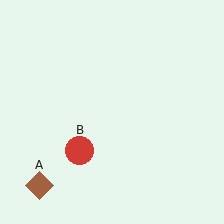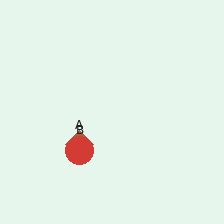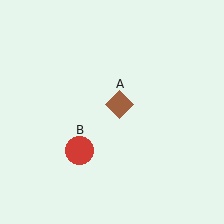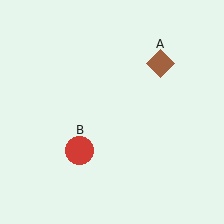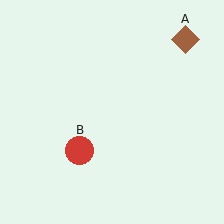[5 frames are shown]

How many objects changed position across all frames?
1 object changed position: brown diamond (object A).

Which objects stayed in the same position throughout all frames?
Red circle (object B) remained stationary.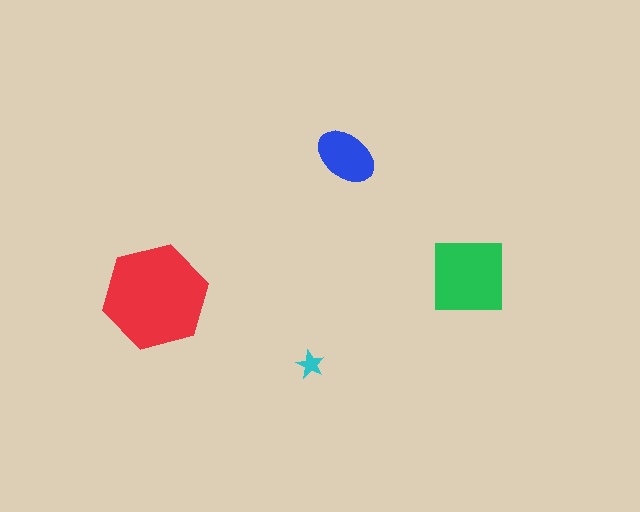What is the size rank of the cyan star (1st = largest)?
4th.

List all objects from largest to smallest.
The red hexagon, the green square, the blue ellipse, the cyan star.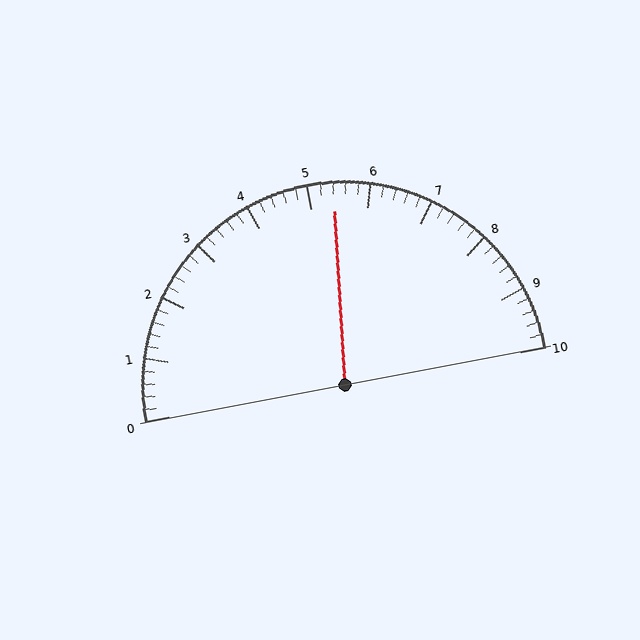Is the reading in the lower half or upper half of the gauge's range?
The reading is in the upper half of the range (0 to 10).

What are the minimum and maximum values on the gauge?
The gauge ranges from 0 to 10.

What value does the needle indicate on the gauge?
The needle indicates approximately 5.4.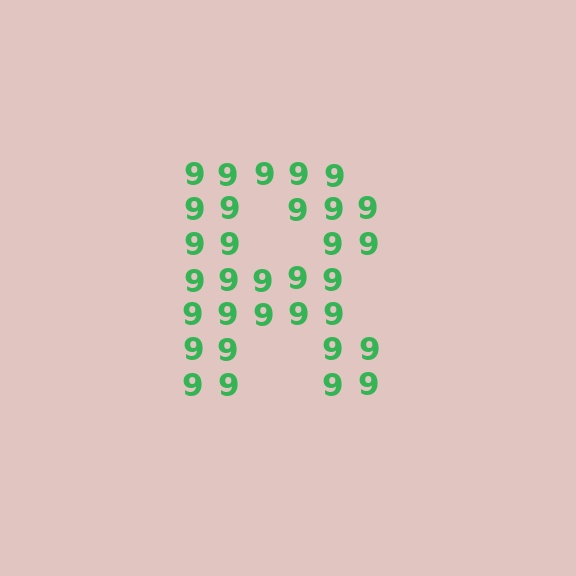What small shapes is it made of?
It is made of small digit 9's.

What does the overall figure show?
The overall figure shows the letter R.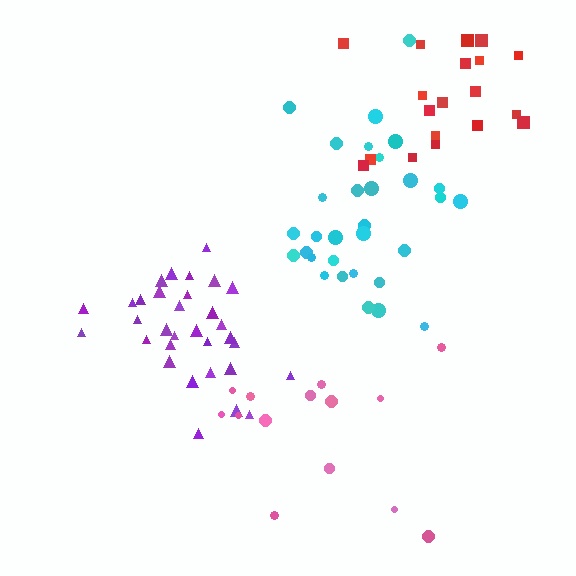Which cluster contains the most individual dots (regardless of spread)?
Purple (32).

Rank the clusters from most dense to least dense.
purple, cyan, red, pink.